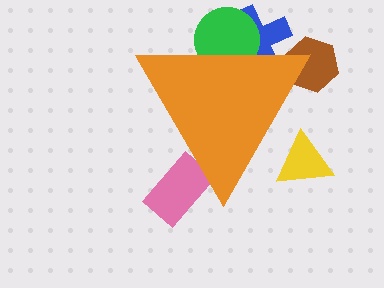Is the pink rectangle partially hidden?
Yes, the pink rectangle is partially hidden behind the orange triangle.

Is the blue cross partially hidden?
Yes, the blue cross is partially hidden behind the orange triangle.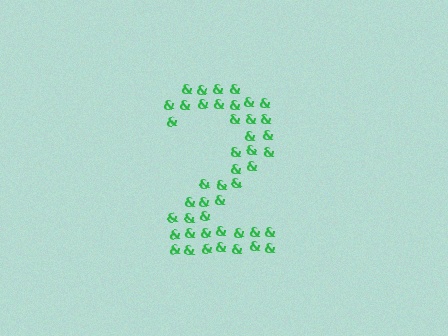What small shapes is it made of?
It is made of small ampersands.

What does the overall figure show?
The overall figure shows the digit 2.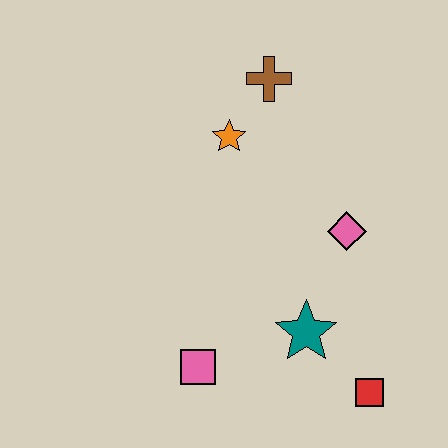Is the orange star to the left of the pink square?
No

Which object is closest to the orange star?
The brown cross is closest to the orange star.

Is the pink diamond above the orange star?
No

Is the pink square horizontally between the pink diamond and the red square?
No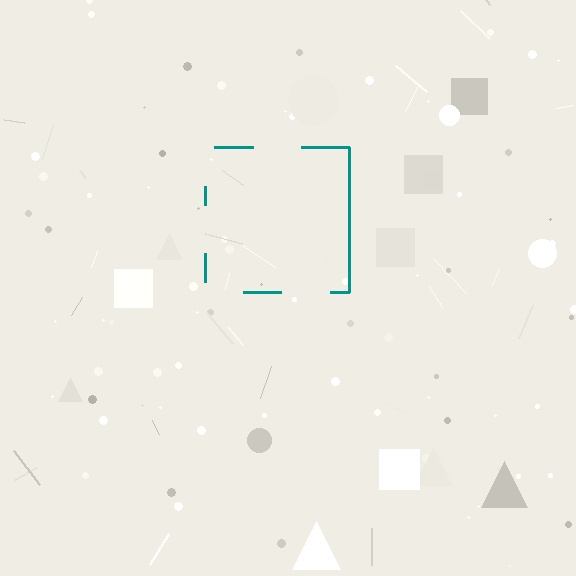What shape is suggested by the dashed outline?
The dashed outline suggests a square.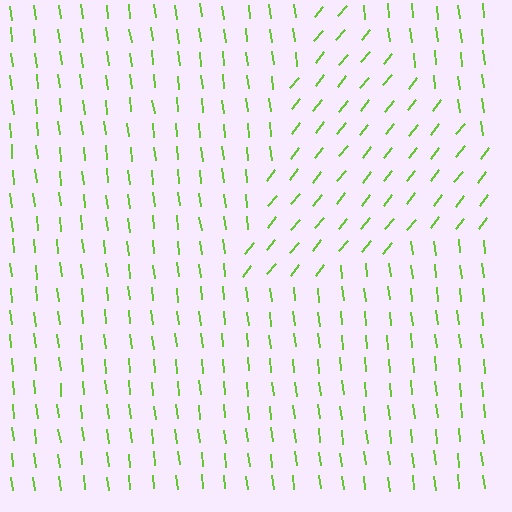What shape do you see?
I see a triangle.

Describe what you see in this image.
The image is filled with small lime line segments. A triangle region in the image has lines oriented differently from the surrounding lines, creating a visible texture boundary.